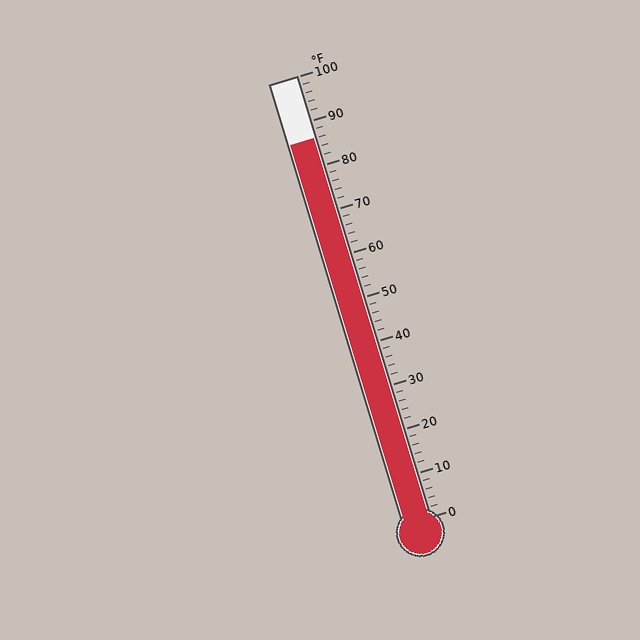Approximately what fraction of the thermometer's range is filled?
The thermometer is filled to approximately 85% of its range.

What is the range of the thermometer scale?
The thermometer scale ranges from 0°F to 100°F.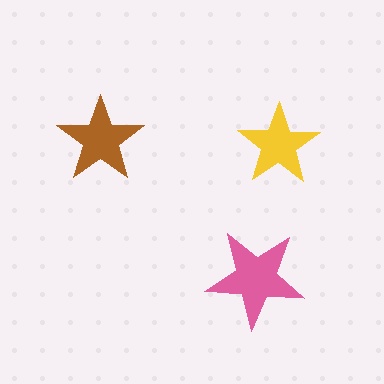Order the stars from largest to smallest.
the pink one, the brown one, the yellow one.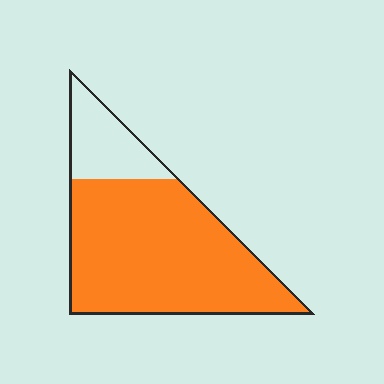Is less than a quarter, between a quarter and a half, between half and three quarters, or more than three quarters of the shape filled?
More than three quarters.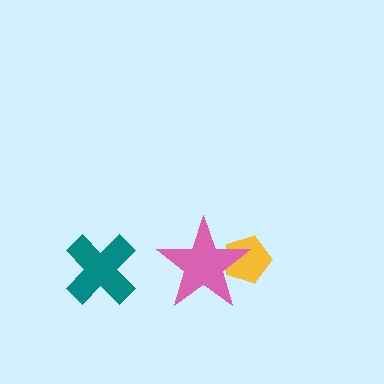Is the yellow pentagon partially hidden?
Yes, it is partially covered by another shape.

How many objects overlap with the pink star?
1 object overlaps with the pink star.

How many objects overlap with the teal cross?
0 objects overlap with the teal cross.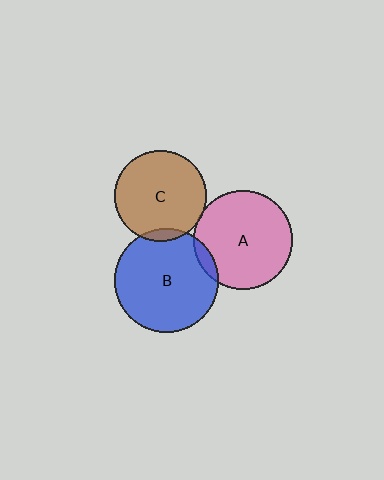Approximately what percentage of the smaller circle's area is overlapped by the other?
Approximately 5%.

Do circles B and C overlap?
Yes.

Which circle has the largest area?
Circle B (blue).